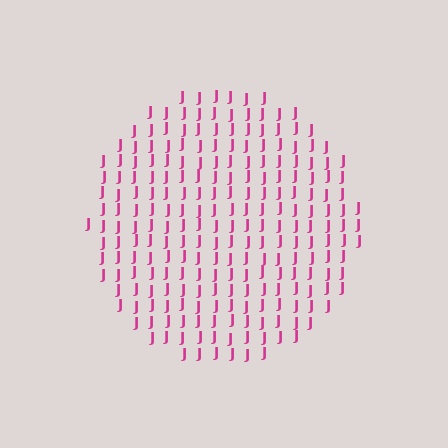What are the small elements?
The small elements are letter J's.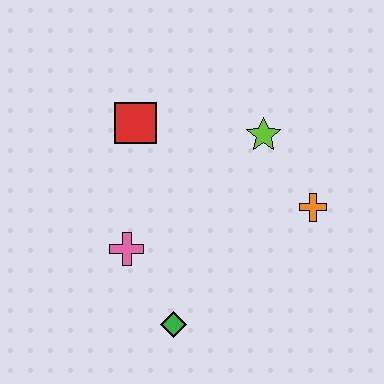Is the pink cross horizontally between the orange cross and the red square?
No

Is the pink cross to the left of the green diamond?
Yes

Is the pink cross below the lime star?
Yes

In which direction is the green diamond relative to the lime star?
The green diamond is below the lime star.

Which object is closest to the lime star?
The orange cross is closest to the lime star.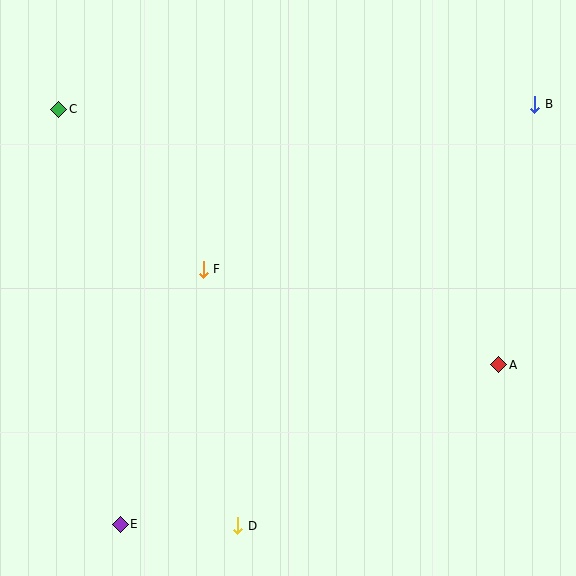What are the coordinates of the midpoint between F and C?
The midpoint between F and C is at (131, 189).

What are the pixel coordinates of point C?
Point C is at (59, 109).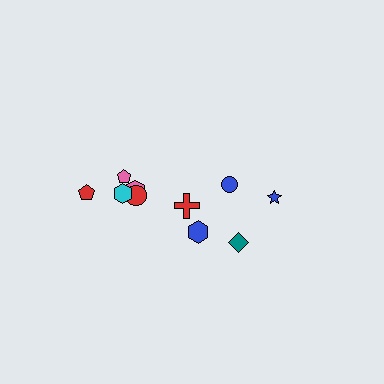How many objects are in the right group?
There are 4 objects.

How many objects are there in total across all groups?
There are 10 objects.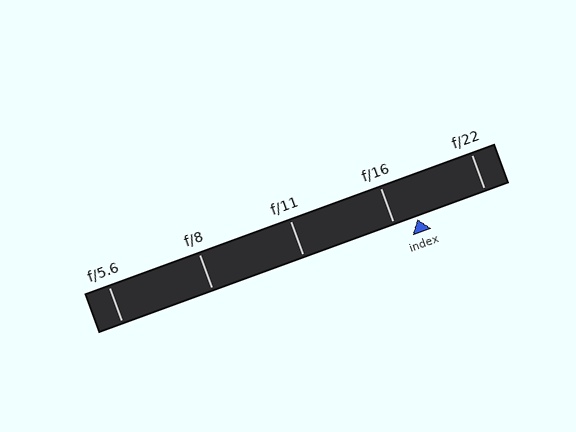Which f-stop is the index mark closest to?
The index mark is closest to f/16.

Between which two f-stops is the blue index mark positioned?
The index mark is between f/16 and f/22.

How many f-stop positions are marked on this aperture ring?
There are 5 f-stop positions marked.